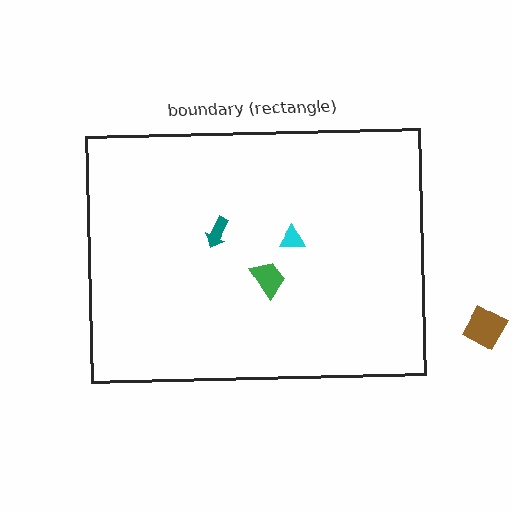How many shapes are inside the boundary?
3 inside, 1 outside.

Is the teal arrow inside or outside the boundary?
Inside.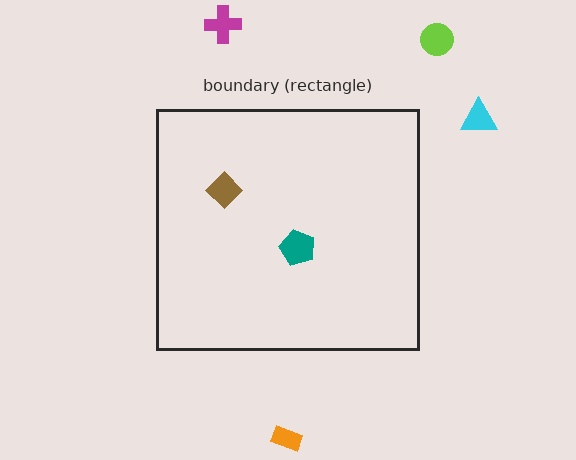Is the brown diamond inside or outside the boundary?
Inside.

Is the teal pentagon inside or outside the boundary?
Inside.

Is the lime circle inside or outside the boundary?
Outside.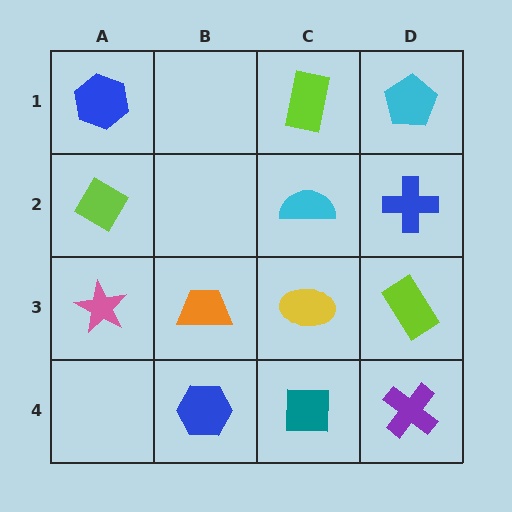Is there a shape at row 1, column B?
No, that cell is empty.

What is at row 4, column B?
A blue hexagon.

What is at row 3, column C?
A yellow ellipse.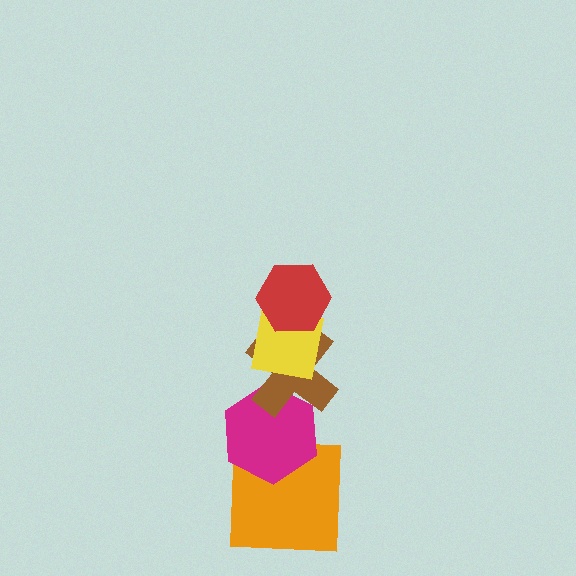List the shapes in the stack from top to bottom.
From top to bottom: the red hexagon, the yellow square, the brown cross, the magenta hexagon, the orange square.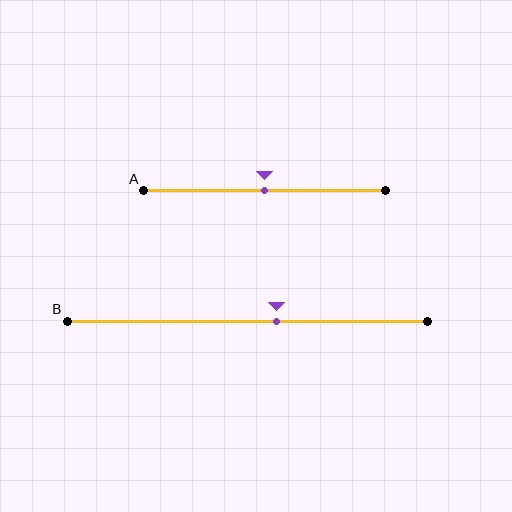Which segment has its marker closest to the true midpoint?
Segment A has its marker closest to the true midpoint.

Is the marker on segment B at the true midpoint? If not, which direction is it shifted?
No, the marker on segment B is shifted to the right by about 8% of the segment length.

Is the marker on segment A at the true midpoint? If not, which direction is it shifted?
Yes, the marker on segment A is at the true midpoint.